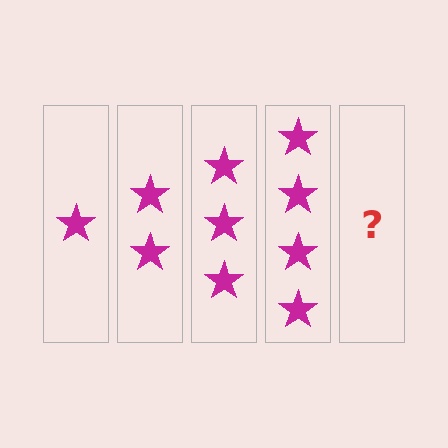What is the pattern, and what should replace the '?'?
The pattern is that each step adds one more star. The '?' should be 5 stars.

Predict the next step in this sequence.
The next step is 5 stars.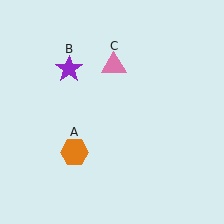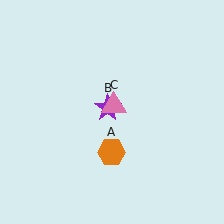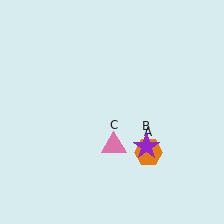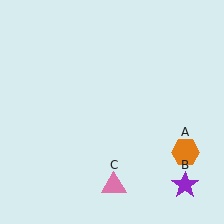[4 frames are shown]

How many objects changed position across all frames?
3 objects changed position: orange hexagon (object A), purple star (object B), pink triangle (object C).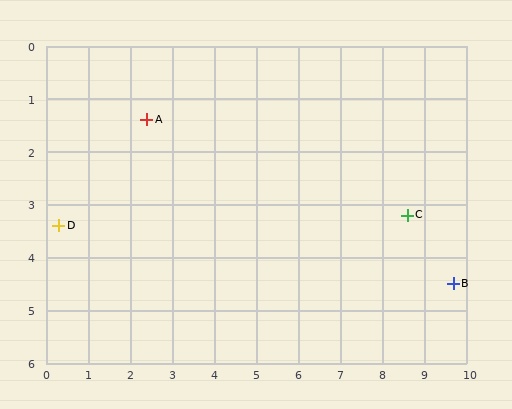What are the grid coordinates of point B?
Point B is at approximately (9.7, 4.5).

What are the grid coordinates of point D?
Point D is at approximately (0.3, 3.4).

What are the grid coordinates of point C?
Point C is at approximately (8.6, 3.2).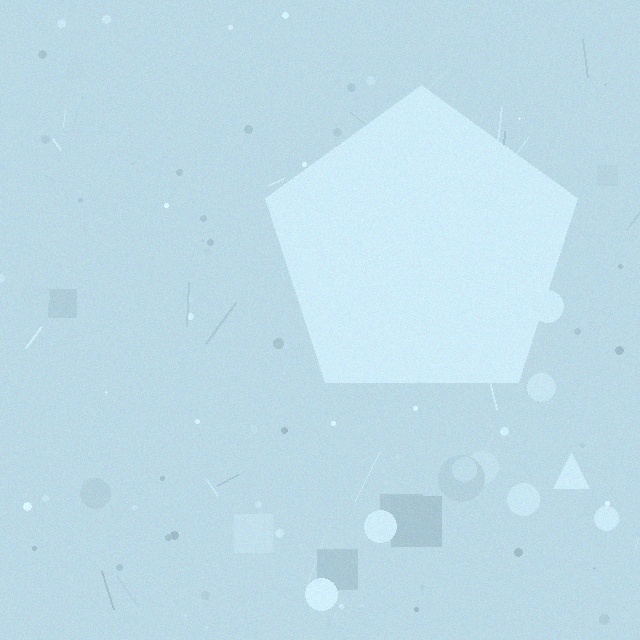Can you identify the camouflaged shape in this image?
The camouflaged shape is a pentagon.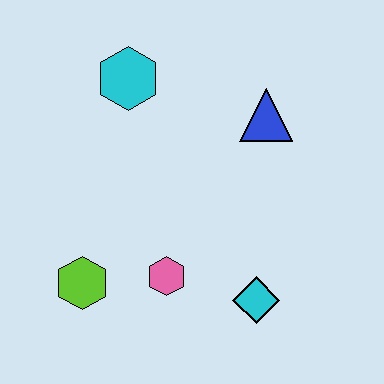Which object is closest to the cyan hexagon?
The blue triangle is closest to the cyan hexagon.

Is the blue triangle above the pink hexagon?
Yes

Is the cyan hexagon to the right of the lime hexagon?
Yes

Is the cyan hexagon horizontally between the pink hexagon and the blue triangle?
No